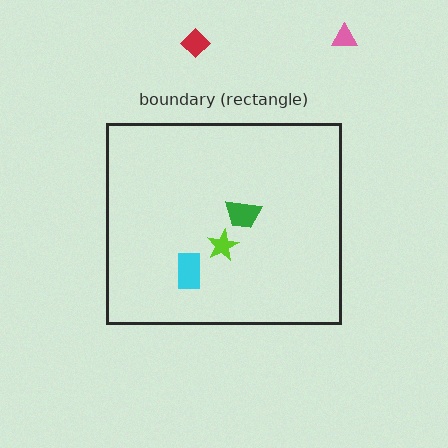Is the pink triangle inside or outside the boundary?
Outside.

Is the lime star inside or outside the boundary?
Inside.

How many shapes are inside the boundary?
3 inside, 2 outside.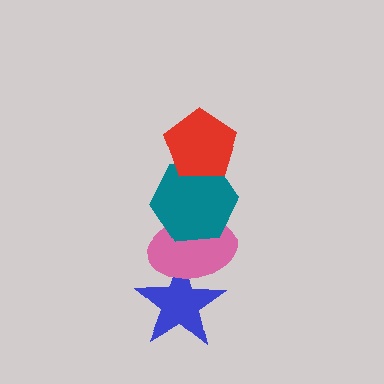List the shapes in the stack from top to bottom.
From top to bottom: the red pentagon, the teal hexagon, the pink ellipse, the blue star.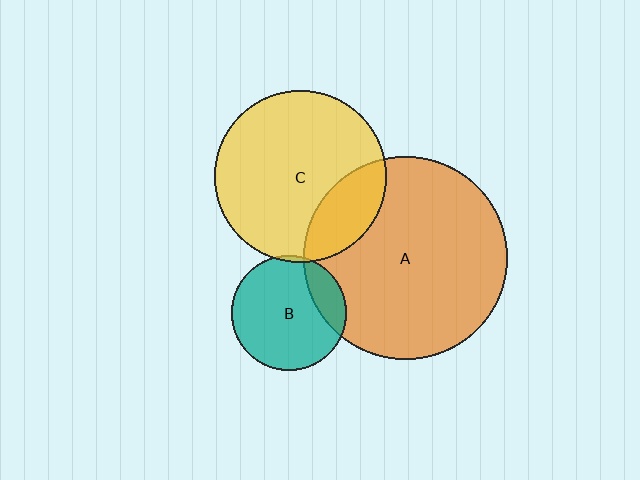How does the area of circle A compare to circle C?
Approximately 1.4 times.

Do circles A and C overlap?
Yes.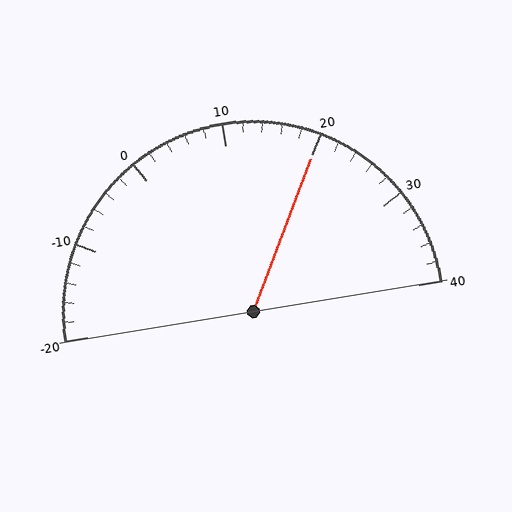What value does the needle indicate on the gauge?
The needle indicates approximately 20.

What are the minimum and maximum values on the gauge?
The gauge ranges from -20 to 40.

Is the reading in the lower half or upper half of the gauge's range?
The reading is in the upper half of the range (-20 to 40).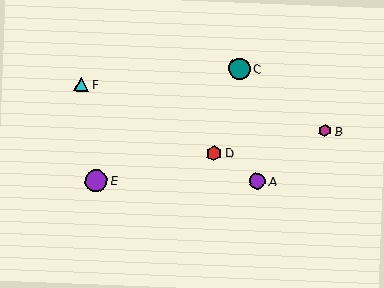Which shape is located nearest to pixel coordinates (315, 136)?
The magenta hexagon (labeled B) at (325, 131) is nearest to that location.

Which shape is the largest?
The purple circle (labeled E) is the largest.